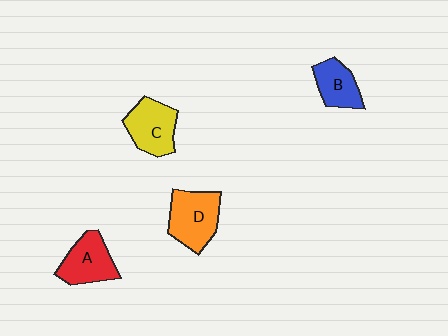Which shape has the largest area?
Shape D (orange).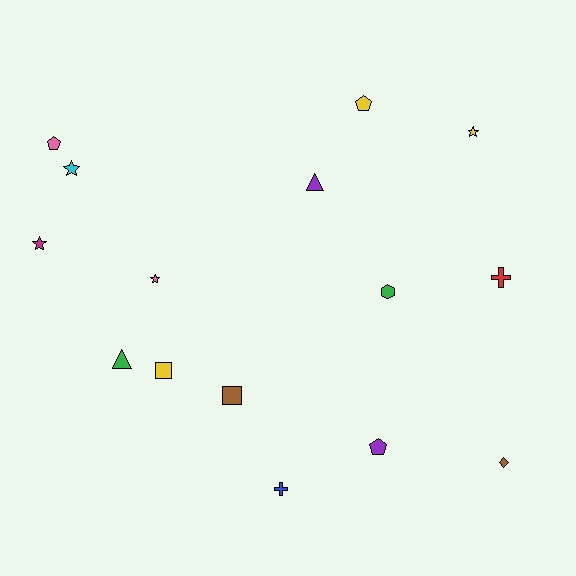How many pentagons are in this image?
There are 3 pentagons.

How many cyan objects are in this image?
There is 1 cyan object.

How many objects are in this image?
There are 15 objects.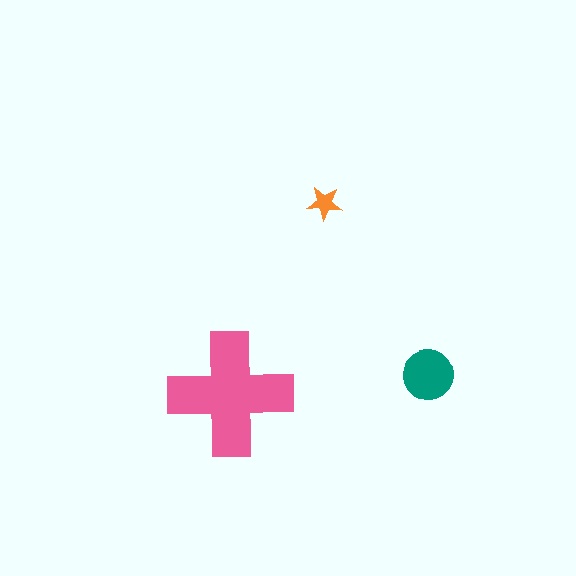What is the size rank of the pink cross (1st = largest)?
1st.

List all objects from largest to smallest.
The pink cross, the teal circle, the orange star.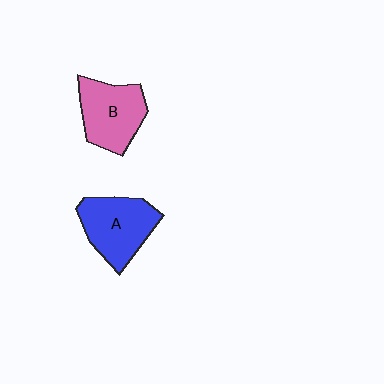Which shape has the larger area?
Shape A (blue).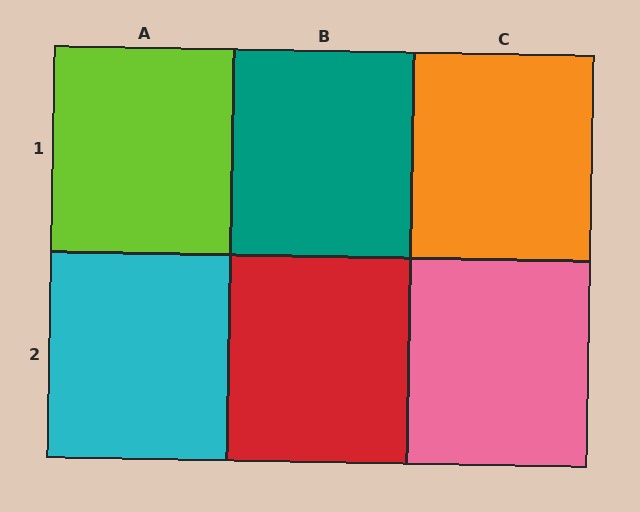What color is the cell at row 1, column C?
Orange.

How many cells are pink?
1 cell is pink.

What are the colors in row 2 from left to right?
Cyan, red, pink.